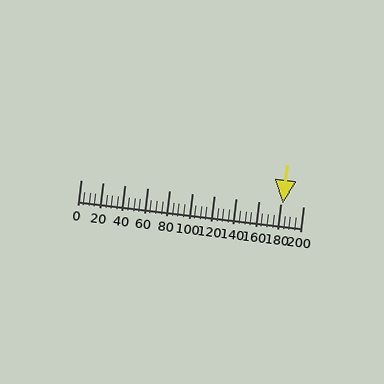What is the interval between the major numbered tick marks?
The major tick marks are spaced 20 units apart.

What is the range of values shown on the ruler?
The ruler shows values from 0 to 200.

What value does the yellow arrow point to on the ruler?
The yellow arrow points to approximately 182.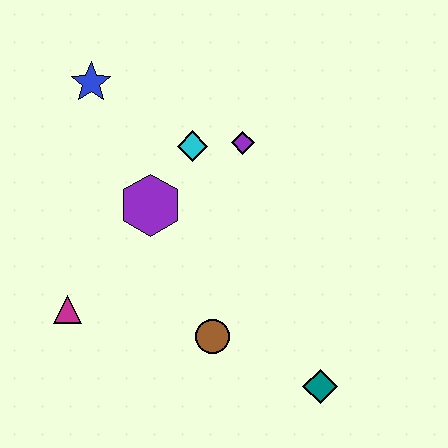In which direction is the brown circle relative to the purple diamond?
The brown circle is below the purple diamond.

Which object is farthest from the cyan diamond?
The teal diamond is farthest from the cyan diamond.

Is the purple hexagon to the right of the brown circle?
No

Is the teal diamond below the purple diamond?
Yes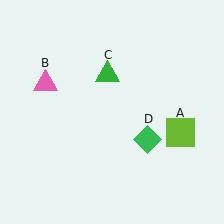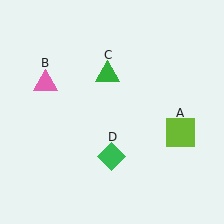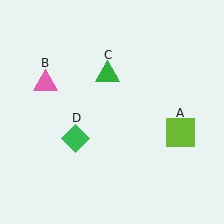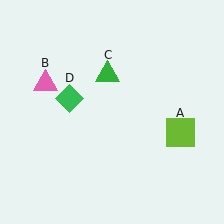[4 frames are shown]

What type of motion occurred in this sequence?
The green diamond (object D) rotated clockwise around the center of the scene.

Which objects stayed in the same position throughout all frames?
Lime square (object A) and pink triangle (object B) and green triangle (object C) remained stationary.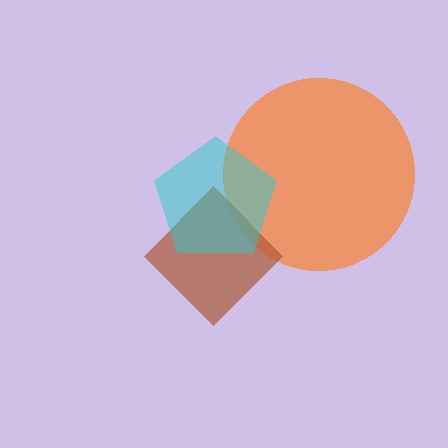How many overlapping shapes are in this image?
There are 3 overlapping shapes in the image.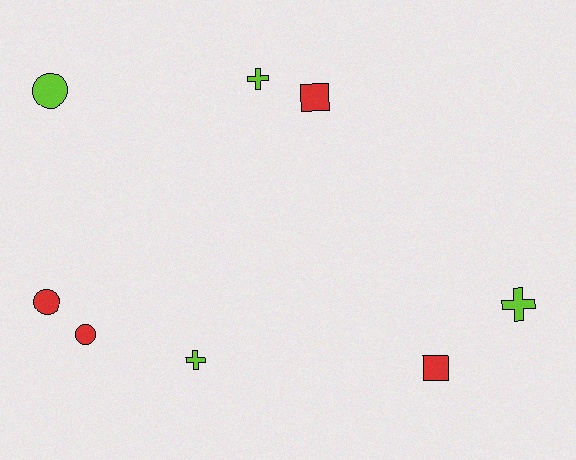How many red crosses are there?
There are no red crosses.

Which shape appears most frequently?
Circle, with 3 objects.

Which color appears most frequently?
Red, with 4 objects.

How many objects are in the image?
There are 8 objects.